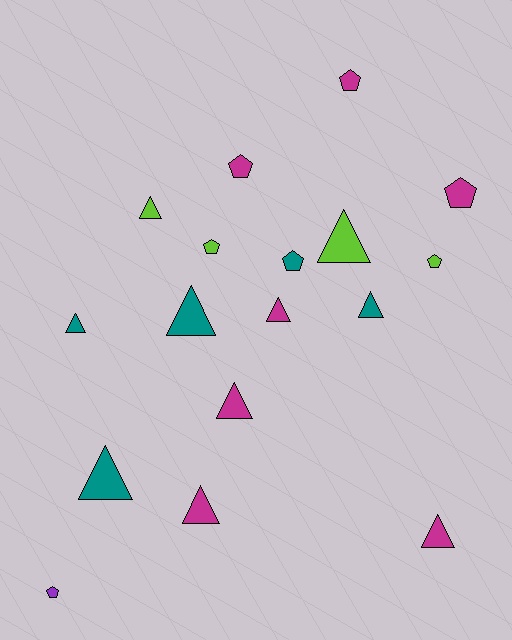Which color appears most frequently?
Magenta, with 7 objects.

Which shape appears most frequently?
Triangle, with 10 objects.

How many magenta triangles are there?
There are 4 magenta triangles.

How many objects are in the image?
There are 17 objects.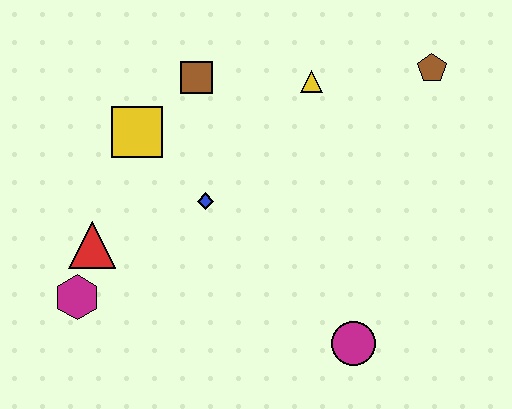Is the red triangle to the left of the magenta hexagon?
No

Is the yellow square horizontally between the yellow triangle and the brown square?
No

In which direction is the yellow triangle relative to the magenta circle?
The yellow triangle is above the magenta circle.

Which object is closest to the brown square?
The yellow square is closest to the brown square.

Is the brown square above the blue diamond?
Yes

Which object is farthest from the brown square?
The magenta circle is farthest from the brown square.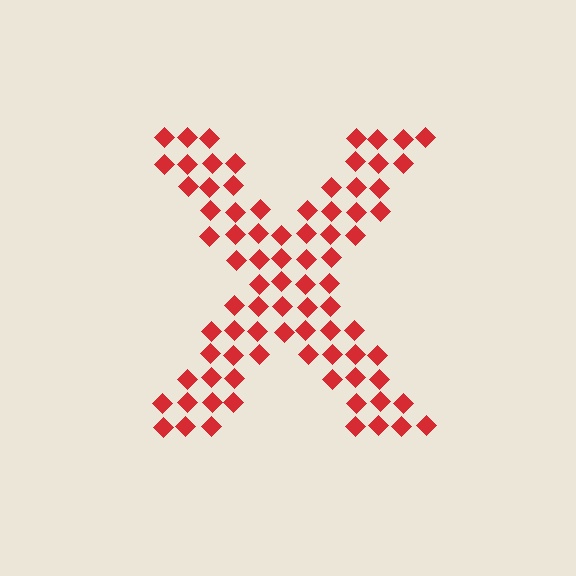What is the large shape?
The large shape is the letter X.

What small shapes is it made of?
It is made of small diamonds.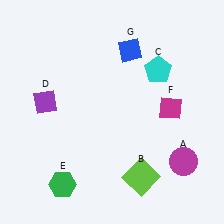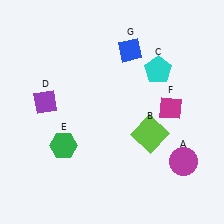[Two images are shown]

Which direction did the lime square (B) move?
The lime square (B) moved up.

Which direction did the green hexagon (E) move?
The green hexagon (E) moved up.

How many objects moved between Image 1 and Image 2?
2 objects moved between the two images.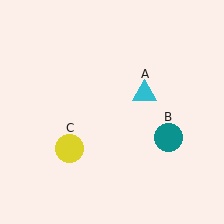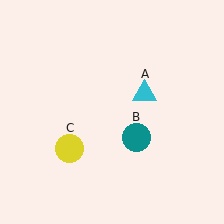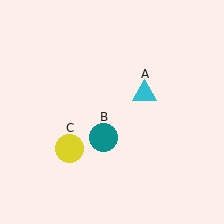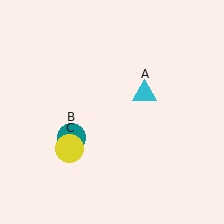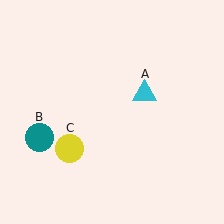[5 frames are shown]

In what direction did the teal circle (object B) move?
The teal circle (object B) moved left.